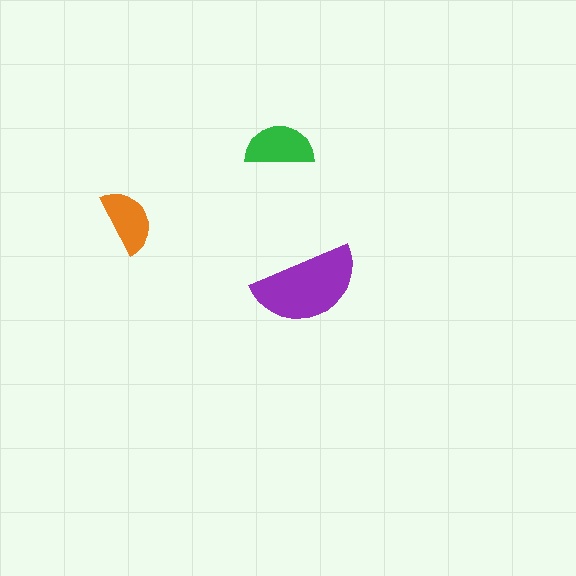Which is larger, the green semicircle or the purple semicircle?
The purple one.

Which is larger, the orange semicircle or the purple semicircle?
The purple one.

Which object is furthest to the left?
The orange semicircle is leftmost.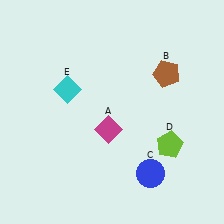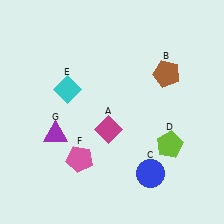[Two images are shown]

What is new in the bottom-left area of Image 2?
A purple triangle (G) was added in the bottom-left area of Image 2.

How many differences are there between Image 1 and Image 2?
There are 2 differences between the two images.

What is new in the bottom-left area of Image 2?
A pink pentagon (F) was added in the bottom-left area of Image 2.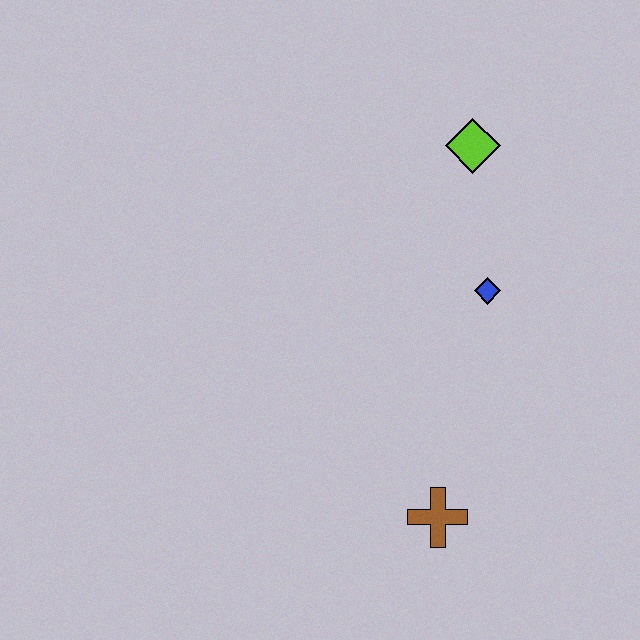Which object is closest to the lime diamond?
The blue diamond is closest to the lime diamond.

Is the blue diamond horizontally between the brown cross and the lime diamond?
No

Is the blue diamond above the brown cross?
Yes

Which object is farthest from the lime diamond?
The brown cross is farthest from the lime diamond.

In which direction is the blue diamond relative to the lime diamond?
The blue diamond is below the lime diamond.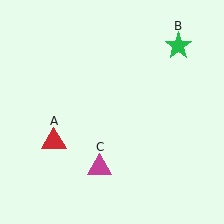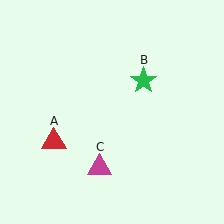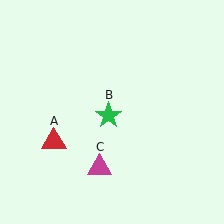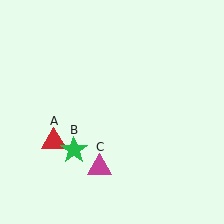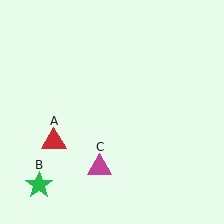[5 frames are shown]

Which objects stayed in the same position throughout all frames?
Red triangle (object A) and magenta triangle (object C) remained stationary.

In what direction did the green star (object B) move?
The green star (object B) moved down and to the left.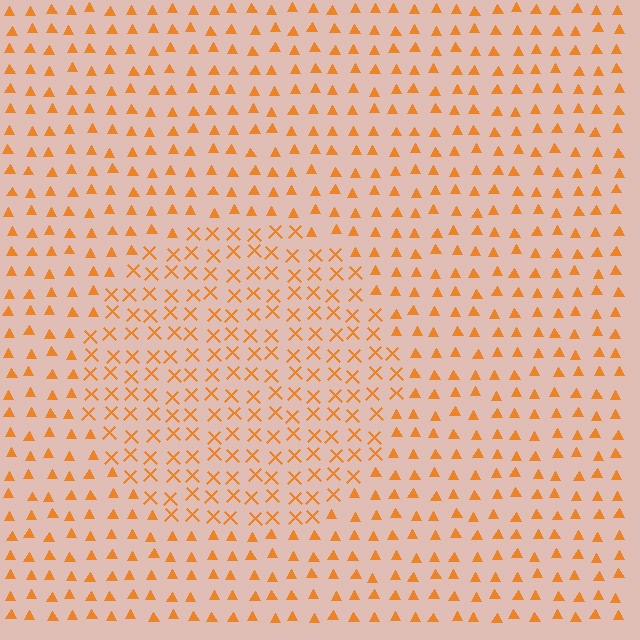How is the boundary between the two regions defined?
The boundary is defined by a change in element shape: X marks inside vs. triangles outside. All elements share the same color and spacing.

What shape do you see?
I see a circle.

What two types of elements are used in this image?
The image uses X marks inside the circle region and triangles outside it.